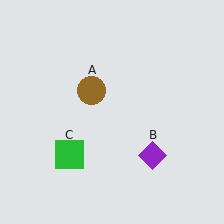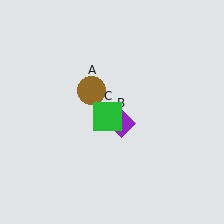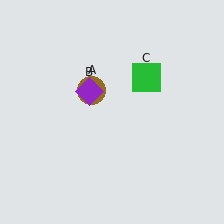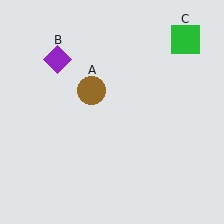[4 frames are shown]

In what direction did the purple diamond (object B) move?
The purple diamond (object B) moved up and to the left.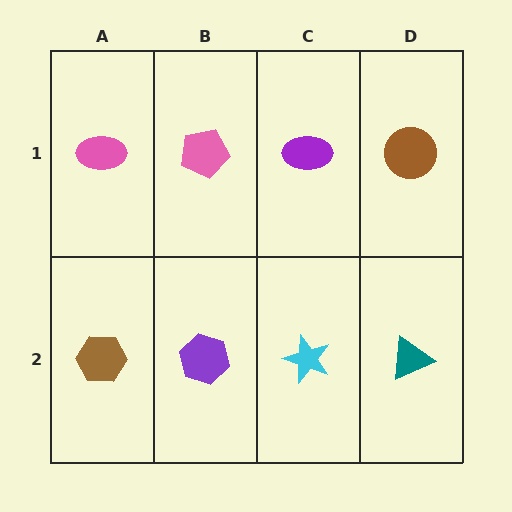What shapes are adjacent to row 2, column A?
A pink ellipse (row 1, column A), a purple hexagon (row 2, column B).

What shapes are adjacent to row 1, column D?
A teal triangle (row 2, column D), a purple ellipse (row 1, column C).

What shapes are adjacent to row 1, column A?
A brown hexagon (row 2, column A), a pink pentagon (row 1, column B).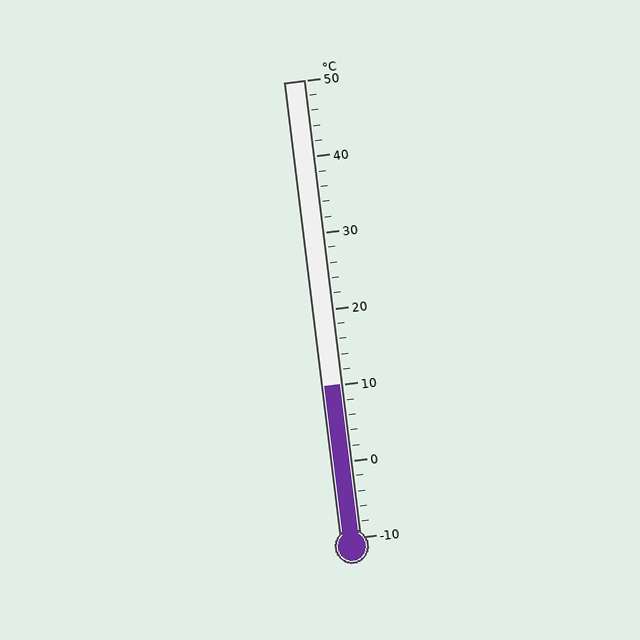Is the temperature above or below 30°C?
The temperature is below 30°C.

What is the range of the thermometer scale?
The thermometer scale ranges from -10°C to 50°C.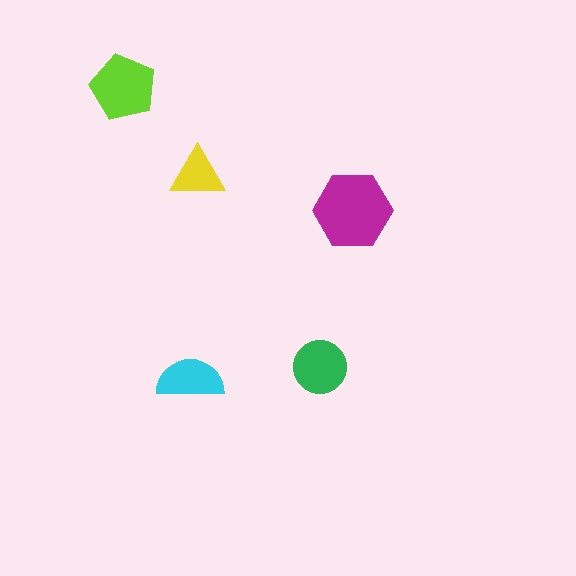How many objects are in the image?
There are 5 objects in the image.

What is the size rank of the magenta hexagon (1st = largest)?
1st.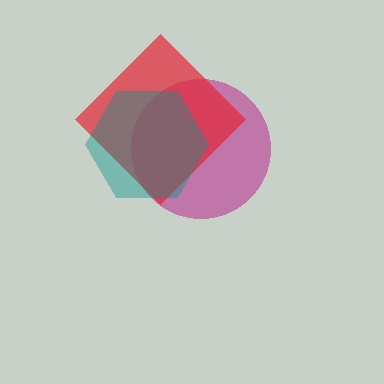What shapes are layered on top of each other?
The layered shapes are: a magenta circle, a red diamond, a teal hexagon.